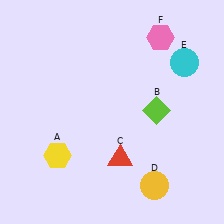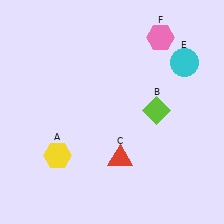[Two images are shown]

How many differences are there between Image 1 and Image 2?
There is 1 difference between the two images.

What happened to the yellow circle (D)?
The yellow circle (D) was removed in Image 2. It was in the bottom-right area of Image 1.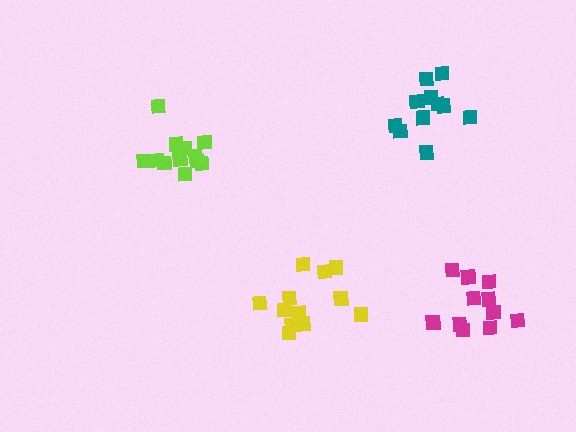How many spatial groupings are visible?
There are 4 spatial groupings.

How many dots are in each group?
Group 1: 12 dots, Group 2: 12 dots, Group 3: 11 dots, Group 4: 11 dots (46 total).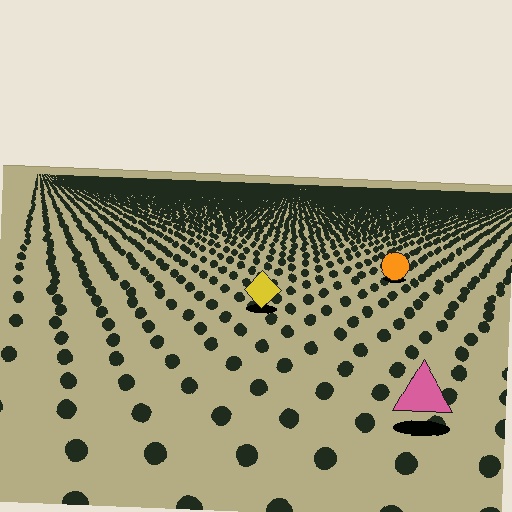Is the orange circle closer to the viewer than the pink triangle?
No. The pink triangle is closer — you can tell from the texture gradient: the ground texture is coarser near it.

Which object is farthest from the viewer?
The orange circle is farthest from the viewer. It appears smaller and the ground texture around it is denser.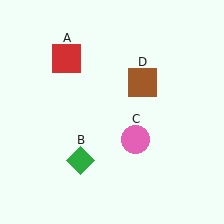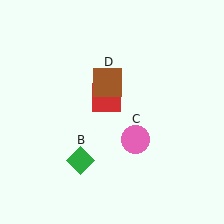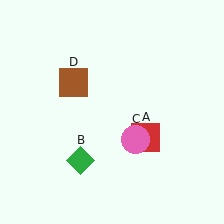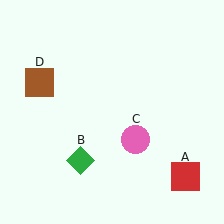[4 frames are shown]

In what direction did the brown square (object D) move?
The brown square (object D) moved left.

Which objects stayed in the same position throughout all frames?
Green diamond (object B) and pink circle (object C) remained stationary.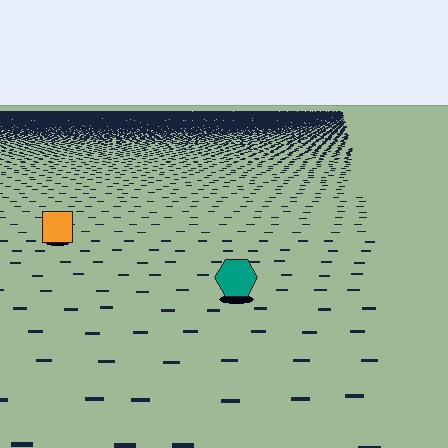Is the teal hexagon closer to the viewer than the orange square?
Yes. The teal hexagon is closer — you can tell from the texture gradient: the ground texture is coarser near it.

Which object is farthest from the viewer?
The orange square is farthest from the viewer. It appears smaller and the ground texture around it is denser.